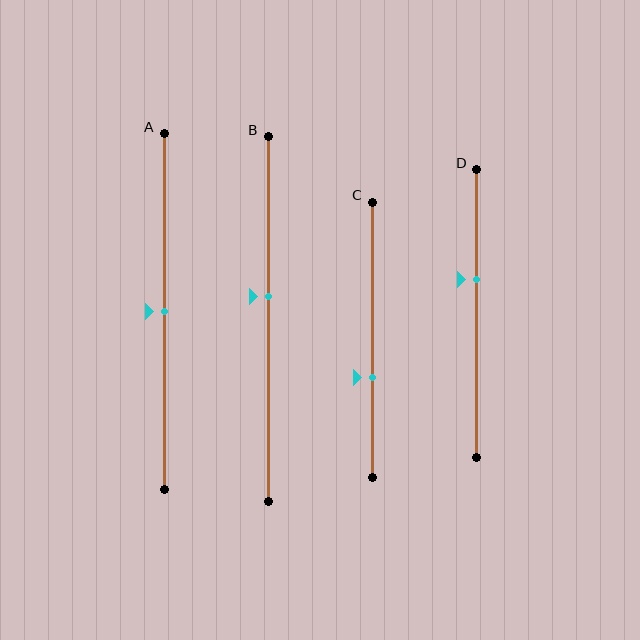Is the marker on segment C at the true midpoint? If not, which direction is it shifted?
No, the marker on segment C is shifted downward by about 14% of the segment length.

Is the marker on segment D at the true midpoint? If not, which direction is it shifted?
No, the marker on segment D is shifted upward by about 12% of the segment length.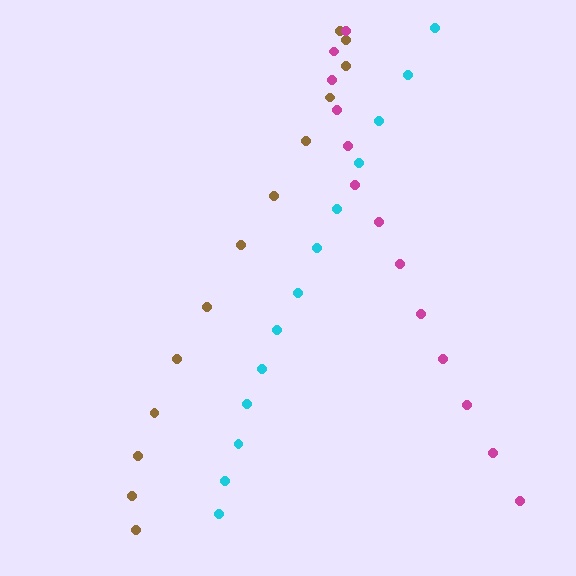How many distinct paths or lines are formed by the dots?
There are 3 distinct paths.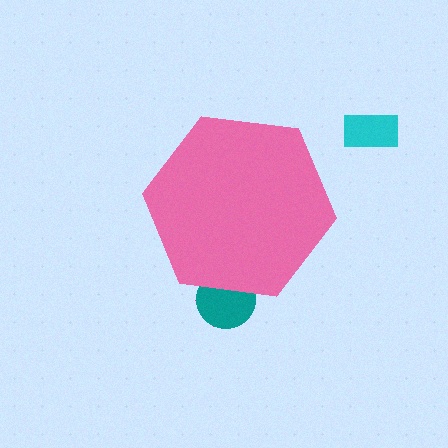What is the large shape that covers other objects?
A pink hexagon.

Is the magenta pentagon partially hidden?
Yes, the magenta pentagon is partially hidden behind the pink hexagon.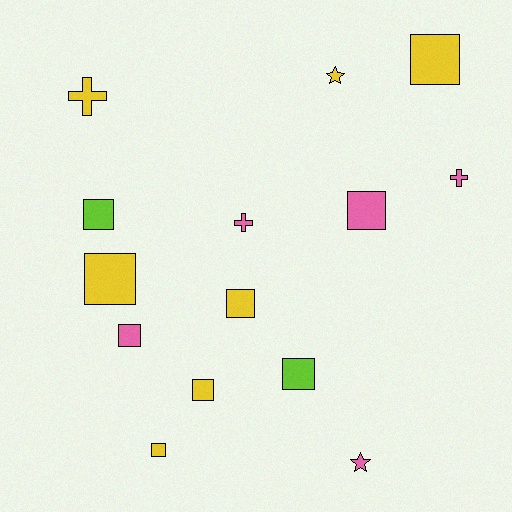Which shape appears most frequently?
Square, with 9 objects.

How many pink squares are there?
There are 2 pink squares.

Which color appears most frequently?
Yellow, with 7 objects.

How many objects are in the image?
There are 14 objects.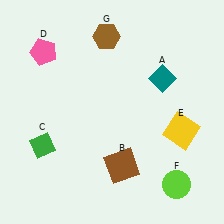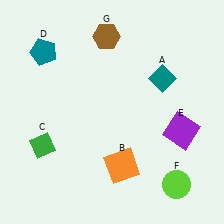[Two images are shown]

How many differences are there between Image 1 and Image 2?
There are 3 differences between the two images.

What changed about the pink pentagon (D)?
In Image 1, D is pink. In Image 2, it changed to teal.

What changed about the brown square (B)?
In Image 1, B is brown. In Image 2, it changed to orange.